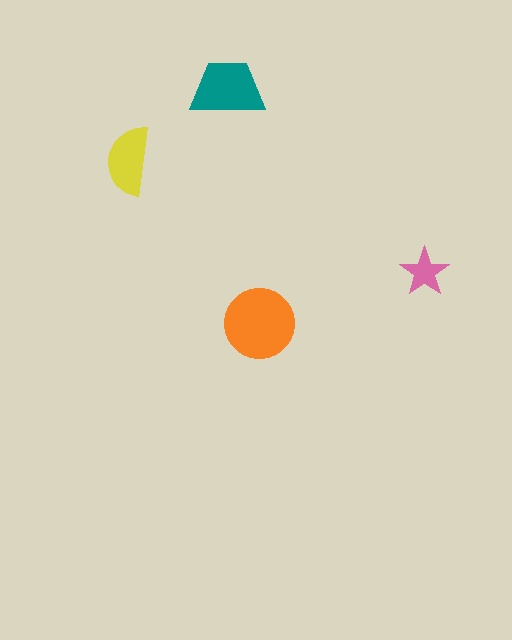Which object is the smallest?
The pink star.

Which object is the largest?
The orange circle.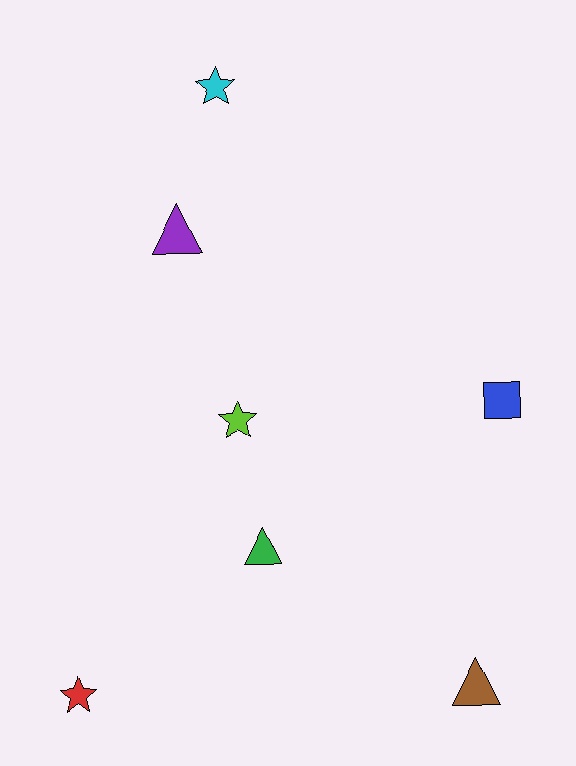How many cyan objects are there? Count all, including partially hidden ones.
There is 1 cyan object.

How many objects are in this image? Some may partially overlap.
There are 7 objects.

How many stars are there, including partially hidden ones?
There are 3 stars.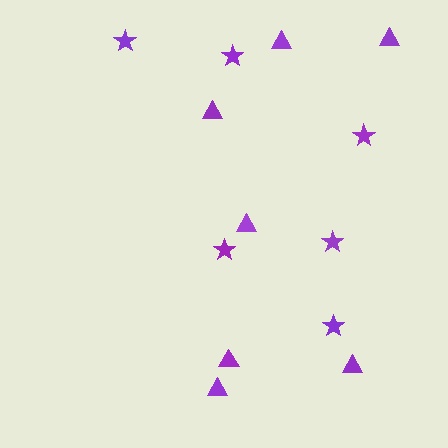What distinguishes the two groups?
There are 2 groups: one group of stars (6) and one group of triangles (7).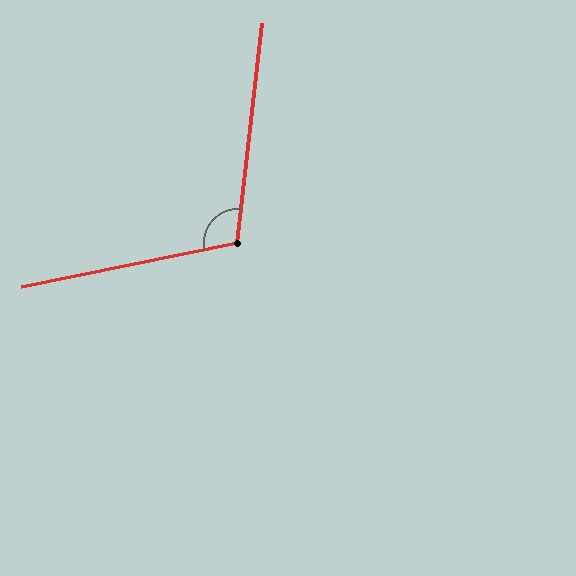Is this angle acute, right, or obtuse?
It is obtuse.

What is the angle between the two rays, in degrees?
Approximately 108 degrees.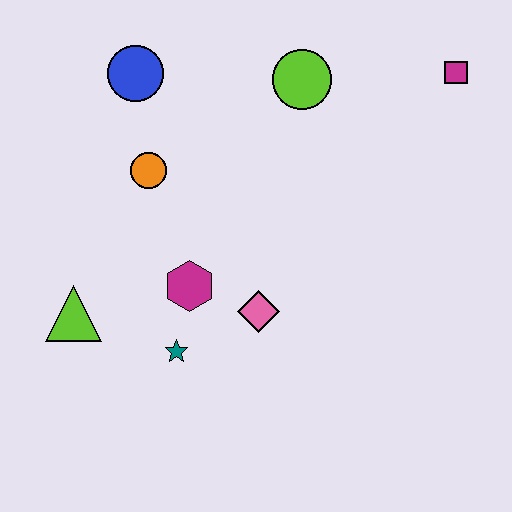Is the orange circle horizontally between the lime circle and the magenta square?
No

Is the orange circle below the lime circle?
Yes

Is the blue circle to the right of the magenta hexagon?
No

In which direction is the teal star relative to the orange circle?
The teal star is below the orange circle.